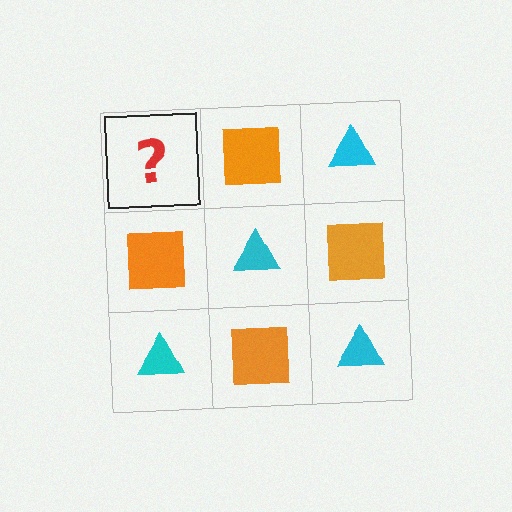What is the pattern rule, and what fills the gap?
The rule is that it alternates cyan triangle and orange square in a checkerboard pattern. The gap should be filled with a cyan triangle.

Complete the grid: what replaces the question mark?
The question mark should be replaced with a cyan triangle.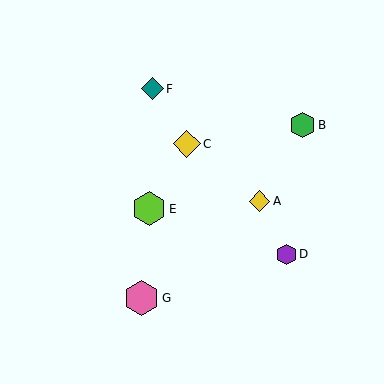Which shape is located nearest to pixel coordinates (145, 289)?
The pink hexagon (labeled G) at (141, 298) is nearest to that location.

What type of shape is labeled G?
Shape G is a pink hexagon.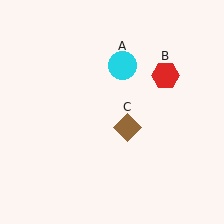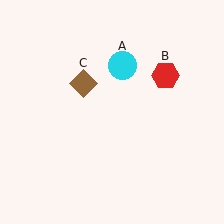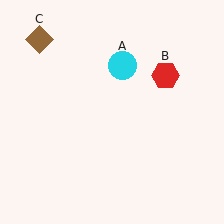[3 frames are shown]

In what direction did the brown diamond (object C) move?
The brown diamond (object C) moved up and to the left.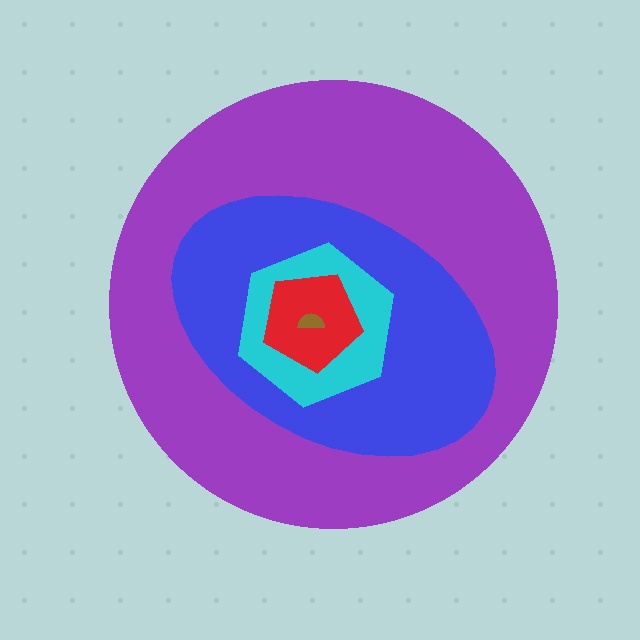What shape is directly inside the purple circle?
The blue ellipse.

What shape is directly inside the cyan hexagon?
The red pentagon.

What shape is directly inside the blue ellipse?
The cyan hexagon.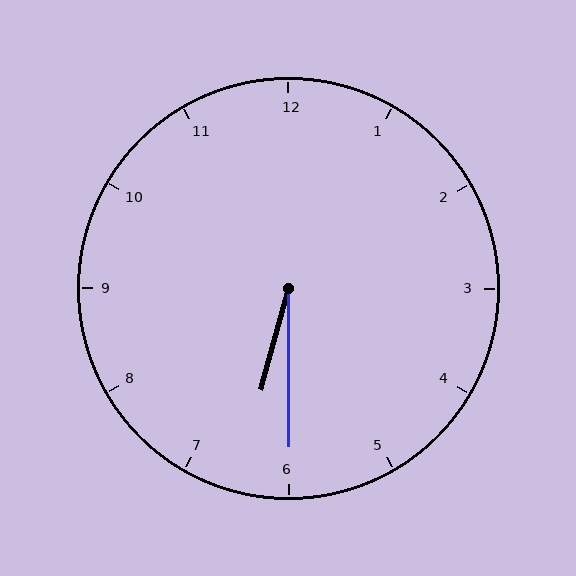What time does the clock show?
6:30.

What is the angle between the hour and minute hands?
Approximately 15 degrees.